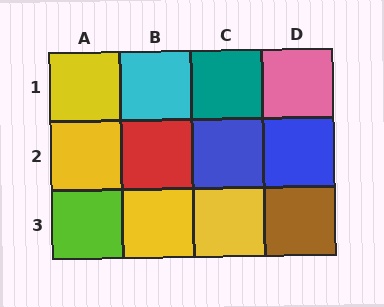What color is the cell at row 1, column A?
Yellow.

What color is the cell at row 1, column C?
Teal.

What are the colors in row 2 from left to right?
Yellow, red, blue, blue.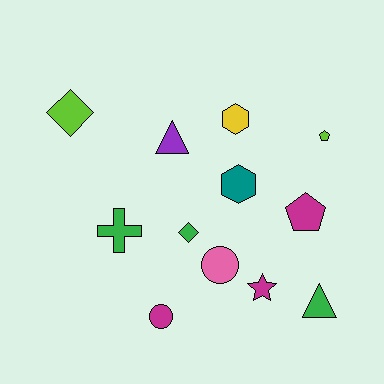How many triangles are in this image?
There are 2 triangles.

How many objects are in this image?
There are 12 objects.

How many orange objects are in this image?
There are no orange objects.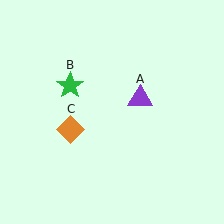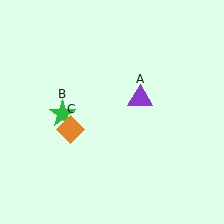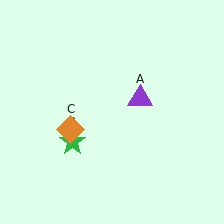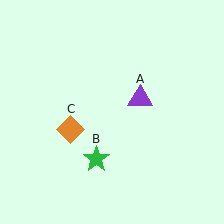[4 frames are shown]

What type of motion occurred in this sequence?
The green star (object B) rotated counterclockwise around the center of the scene.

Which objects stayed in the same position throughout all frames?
Purple triangle (object A) and orange diamond (object C) remained stationary.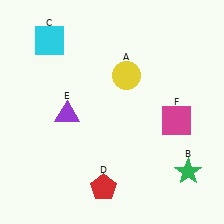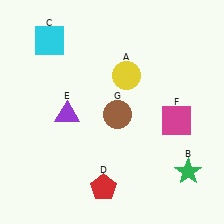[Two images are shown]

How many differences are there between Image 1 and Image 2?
There is 1 difference between the two images.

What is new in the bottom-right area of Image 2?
A brown circle (G) was added in the bottom-right area of Image 2.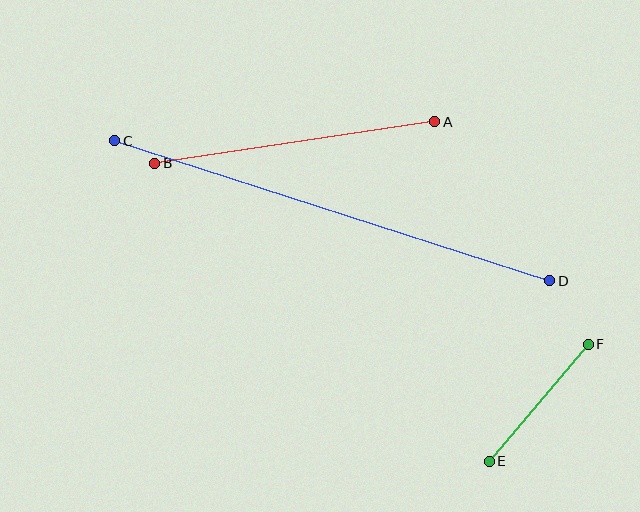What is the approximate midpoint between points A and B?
The midpoint is at approximately (295, 142) pixels.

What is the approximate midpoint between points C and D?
The midpoint is at approximately (332, 211) pixels.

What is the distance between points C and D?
The distance is approximately 457 pixels.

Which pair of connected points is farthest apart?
Points C and D are farthest apart.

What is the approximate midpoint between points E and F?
The midpoint is at approximately (539, 403) pixels.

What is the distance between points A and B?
The distance is approximately 283 pixels.